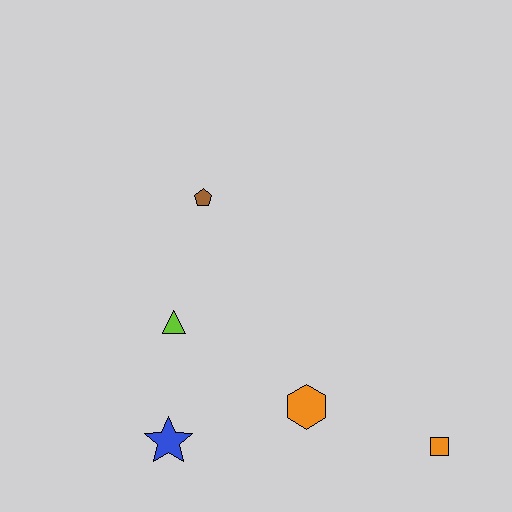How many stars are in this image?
There is 1 star.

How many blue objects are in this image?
There is 1 blue object.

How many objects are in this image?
There are 5 objects.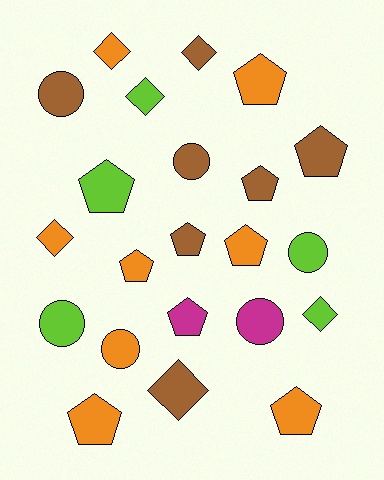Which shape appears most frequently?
Pentagon, with 10 objects.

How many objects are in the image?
There are 22 objects.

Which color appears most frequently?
Orange, with 8 objects.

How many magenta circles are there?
There is 1 magenta circle.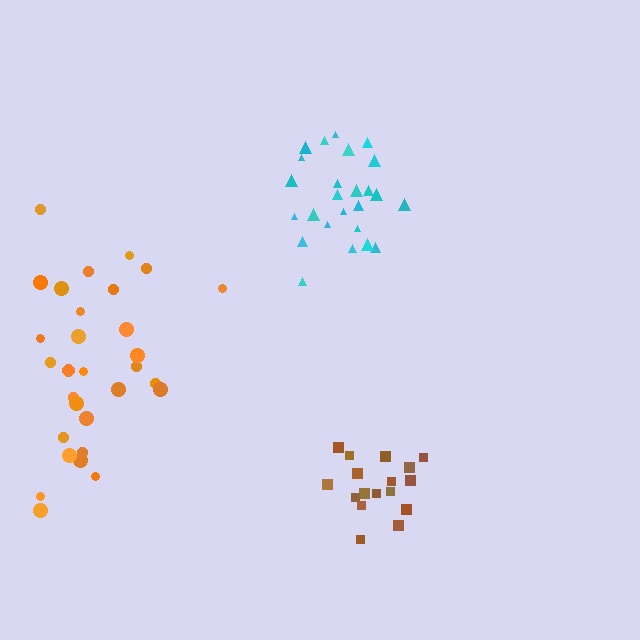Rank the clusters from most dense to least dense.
cyan, brown, orange.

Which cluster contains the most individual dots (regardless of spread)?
Orange (30).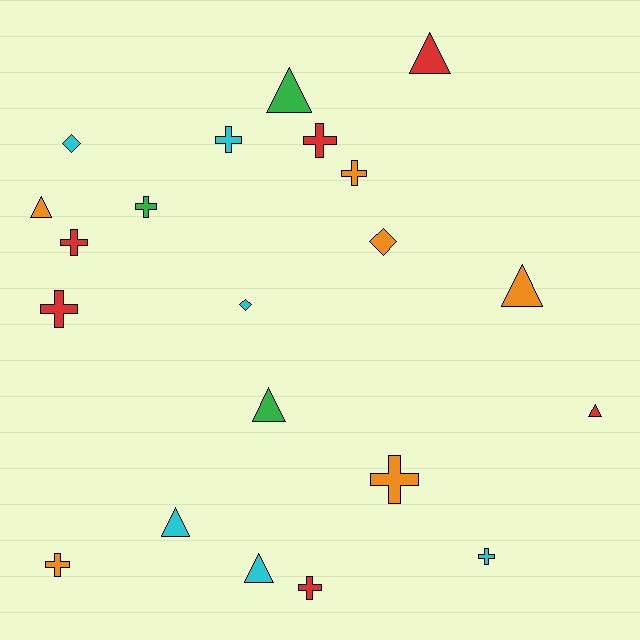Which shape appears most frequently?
Cross, with 10 objects.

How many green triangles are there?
There are 2 green triangles.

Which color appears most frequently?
Red, with 6 objects.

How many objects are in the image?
There are 21 objects.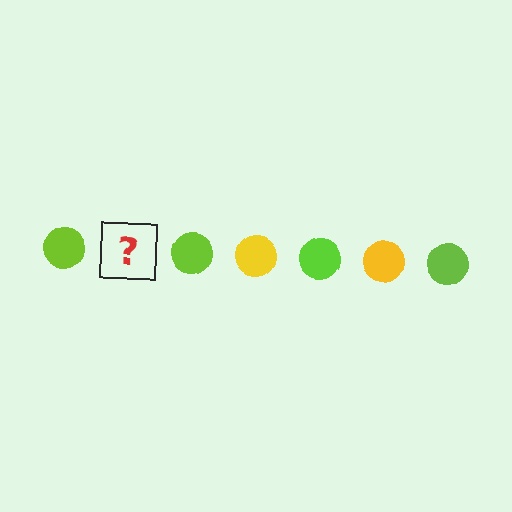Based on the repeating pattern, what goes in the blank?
The blank should be a yellow circle.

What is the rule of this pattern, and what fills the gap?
The rule is that the pattern cycles through lime, yellow circles. The gap should be filled with a yellow circle.